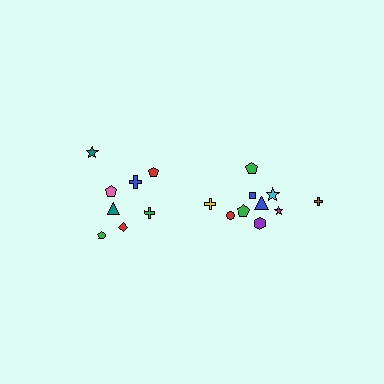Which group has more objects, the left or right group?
The right group.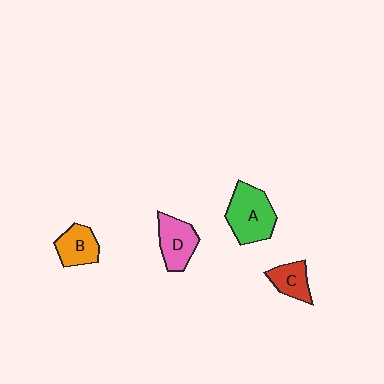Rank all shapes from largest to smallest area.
From largest to smallest: A (green), D (pink), B (orange), C (red).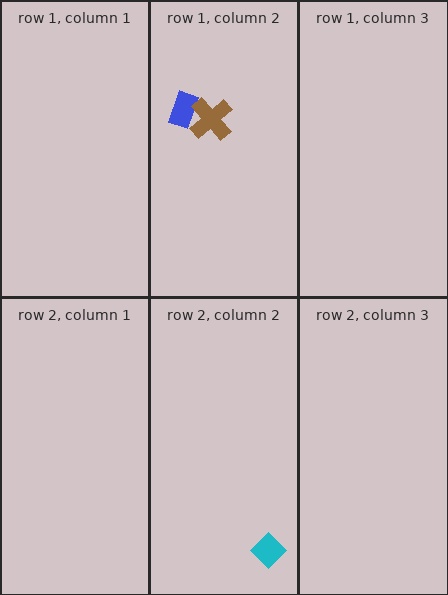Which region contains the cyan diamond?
The row 2, column 2 region.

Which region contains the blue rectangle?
The row 1, column 2 region.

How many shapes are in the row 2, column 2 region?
1.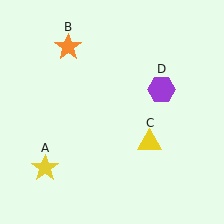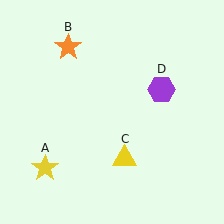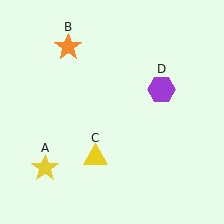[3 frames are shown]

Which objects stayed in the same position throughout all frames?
Yellow star (object A) and orange star (object B) and purple hexagon (object D) remained stationary.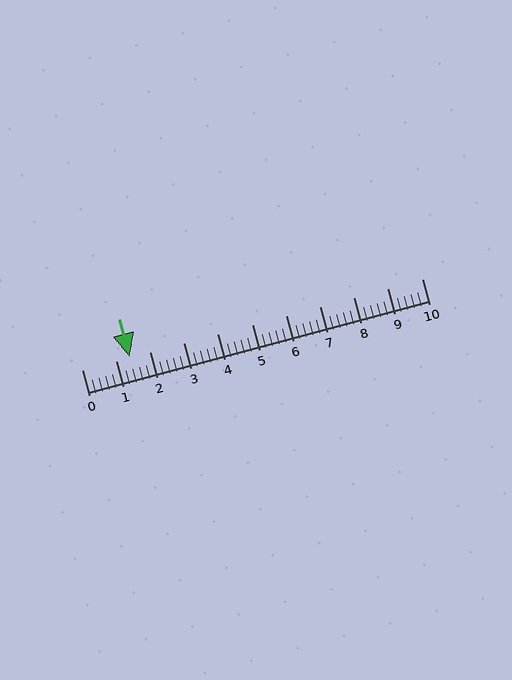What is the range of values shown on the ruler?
The ruler shows values from 0 to 10.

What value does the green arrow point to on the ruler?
The green arrow points to approximately 1.4.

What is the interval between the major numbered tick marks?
The major tick marks are spaced 1 units apart.